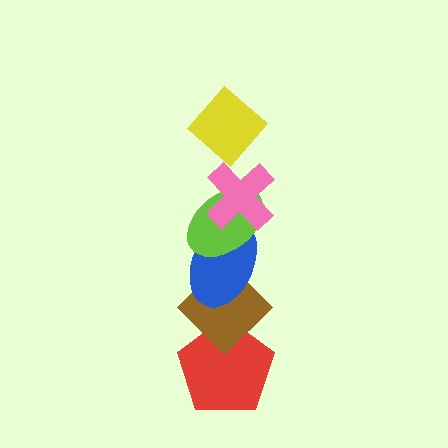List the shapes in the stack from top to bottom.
From top to bottom: the yellow diamond, the pink cross, the lime ellipse, the blue ellipse, the brown diamond, the red pentagon.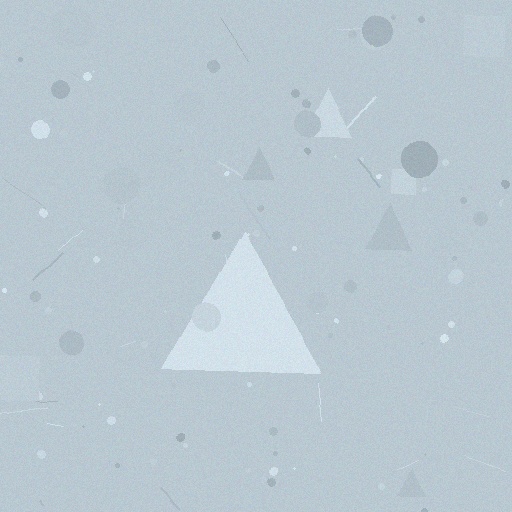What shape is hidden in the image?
A triangle is hidden in the image.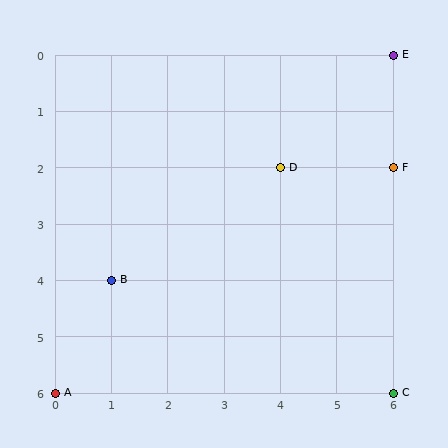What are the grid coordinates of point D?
Point D is at grid coordinates (4, 2).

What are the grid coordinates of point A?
Point A is at grid coordinates (0, 6).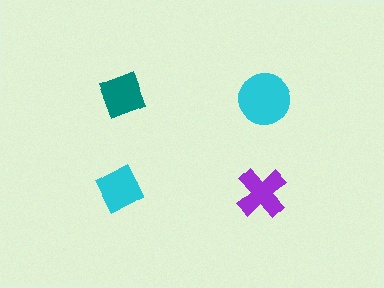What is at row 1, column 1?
A teal diamond.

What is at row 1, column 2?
A cyan circle.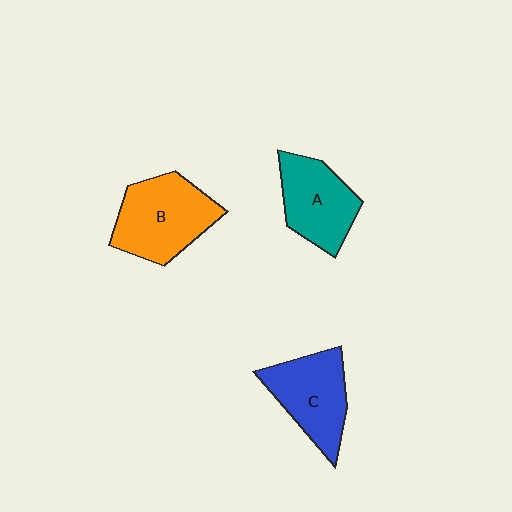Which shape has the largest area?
Shape B (orange).